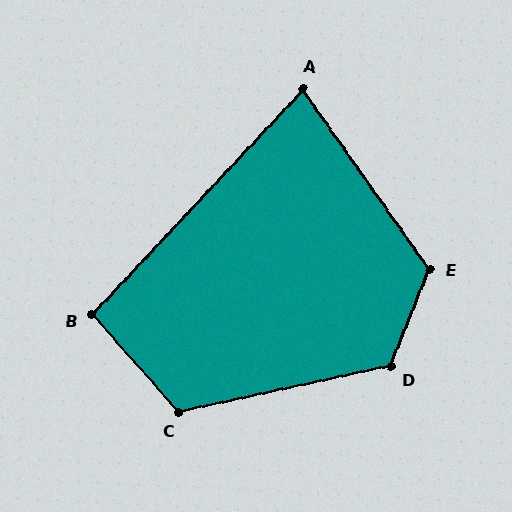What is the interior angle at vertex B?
Approximately 95 degrees (obtuse).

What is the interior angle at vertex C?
Approximately 119 degrees (obtuse).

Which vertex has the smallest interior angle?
A, at approximately 78 degrees.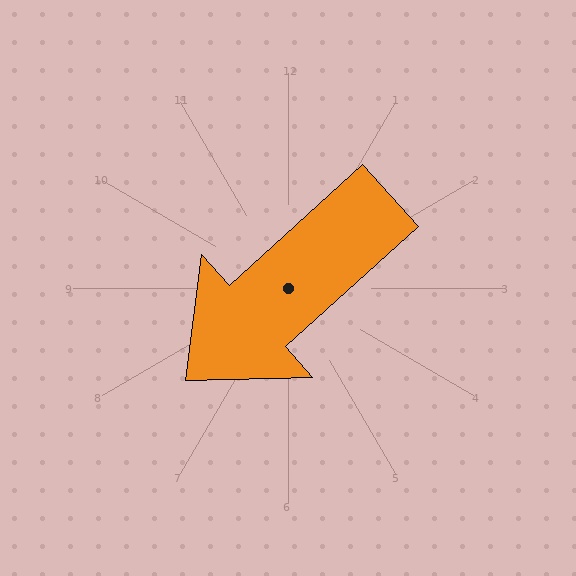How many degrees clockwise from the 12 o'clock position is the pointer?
Approximately 228 degrees.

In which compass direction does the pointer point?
Southwest.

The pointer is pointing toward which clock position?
Roughly 8 o'clock.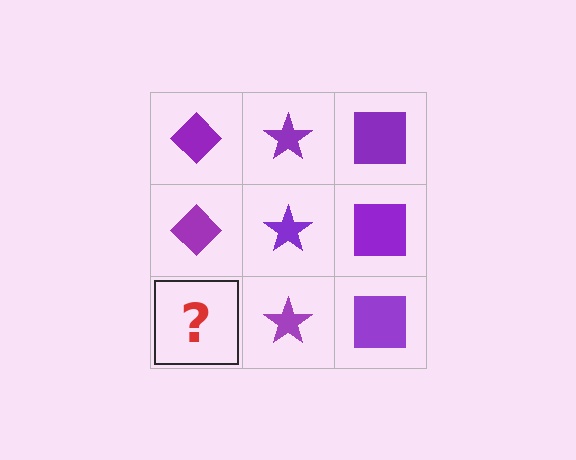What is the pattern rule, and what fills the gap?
The rule is that each column has a consistent shape. The gap should be filled with a purple diamond.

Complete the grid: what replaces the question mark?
The question mark should be replaced with a purple diamond.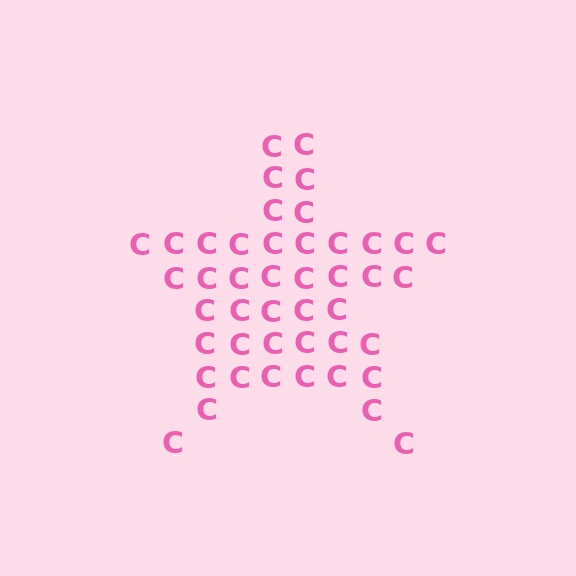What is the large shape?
The large shape is a star.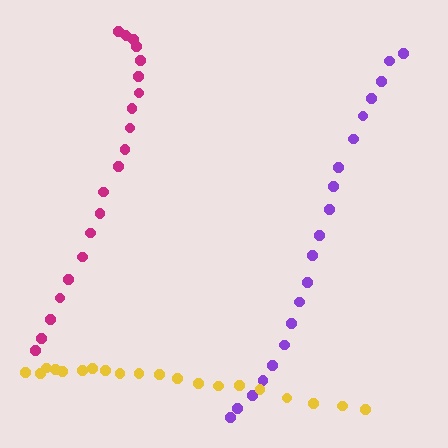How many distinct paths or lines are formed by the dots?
There are 3 distinct paths.